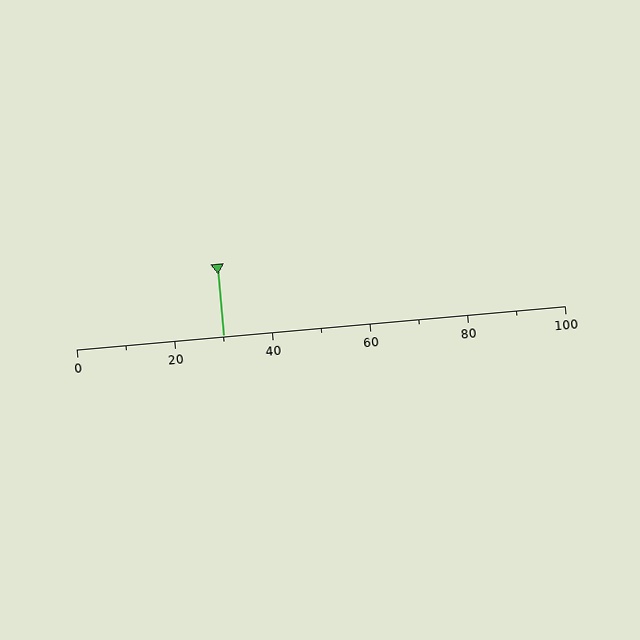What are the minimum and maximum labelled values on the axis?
The axis runs from 0 to 100.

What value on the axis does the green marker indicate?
The marker indicates approximately 30.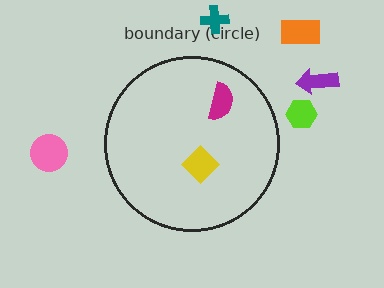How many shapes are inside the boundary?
2 inside, 5 outside.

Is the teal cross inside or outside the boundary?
Outside.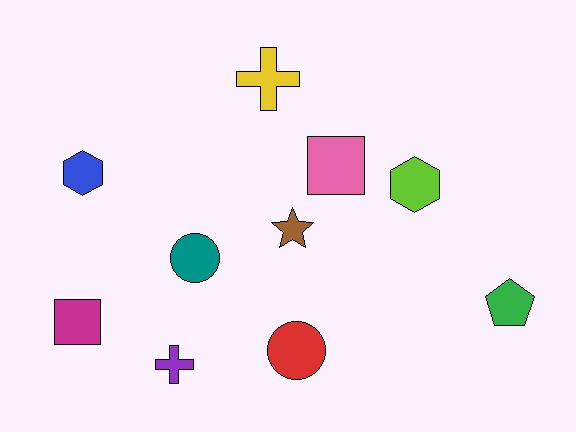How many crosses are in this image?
There are 2 crosses.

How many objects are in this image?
There are 10 objects.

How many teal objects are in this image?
There is 1 teal object.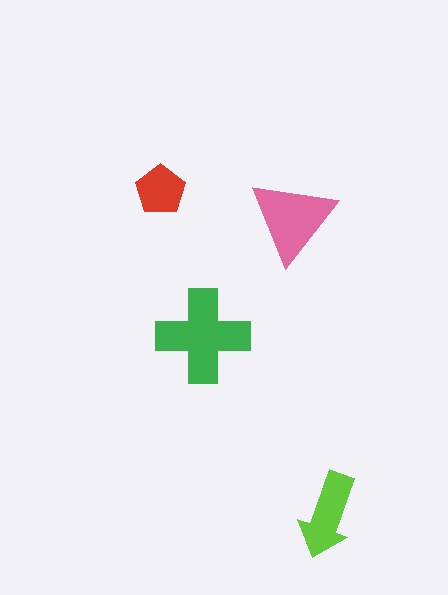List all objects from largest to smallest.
The green cross, the pink triangle, the lime arrow, the red pentagon.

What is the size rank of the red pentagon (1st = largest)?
4th.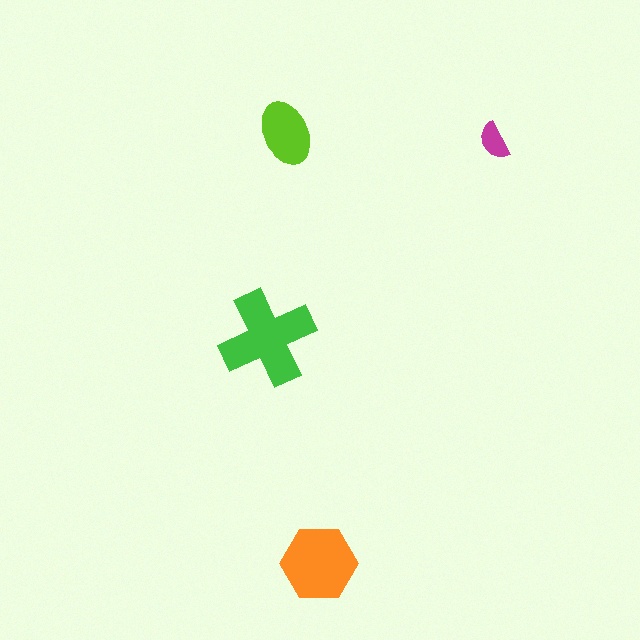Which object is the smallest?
The magenta semicircle.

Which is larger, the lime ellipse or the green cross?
The green cross.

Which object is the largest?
The green cross.